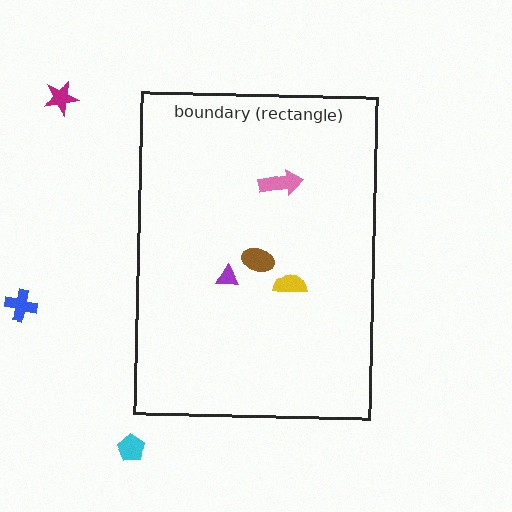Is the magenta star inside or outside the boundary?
Outside.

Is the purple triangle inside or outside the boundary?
Inside.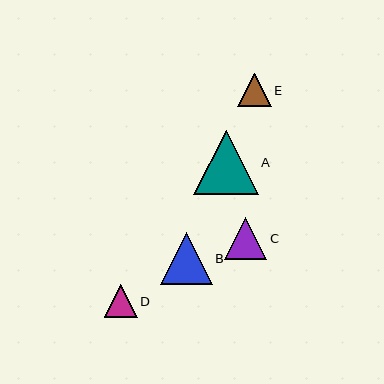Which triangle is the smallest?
Triangle D is the smallest with a size of approximately 33 pixels.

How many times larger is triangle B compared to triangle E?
Triangle B is approximately 1.6 times the size of triangle E.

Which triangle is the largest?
Triangle A is the largest with a size of approximately 64 pixels.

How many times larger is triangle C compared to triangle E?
Triangle C is approximately 1.3 times the size of triangle E.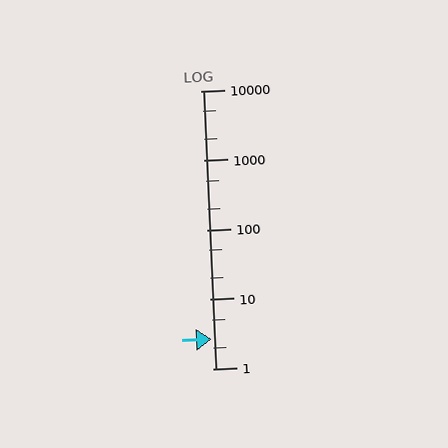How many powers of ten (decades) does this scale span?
The scale spans 4 decades, from 1 to 10000.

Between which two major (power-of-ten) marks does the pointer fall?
The pointer is between 1 and 10.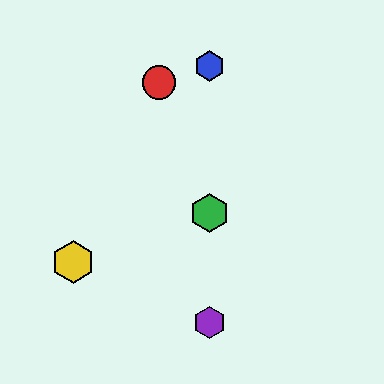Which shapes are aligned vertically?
The blue hexagon, the green hexagon, the purple hexagon are aligned vertically.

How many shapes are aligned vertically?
3 shapes (the blue hexagon, the green hexagon, the purple hexagon) are aligned vertically.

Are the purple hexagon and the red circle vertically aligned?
No, the purple hexagon is at x≈210 and the red circle is at x≈159.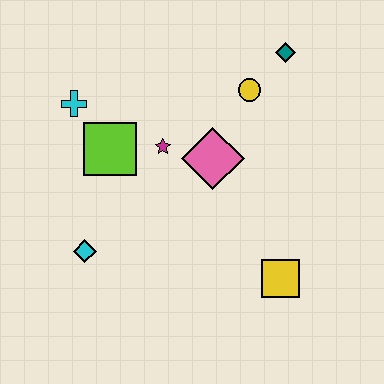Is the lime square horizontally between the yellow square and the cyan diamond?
Yes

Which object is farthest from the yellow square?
The cyan cross is farthest from the yellow square.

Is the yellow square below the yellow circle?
Yes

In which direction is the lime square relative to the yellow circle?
The lime square is to the left of the yellow circle.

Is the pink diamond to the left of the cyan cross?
No